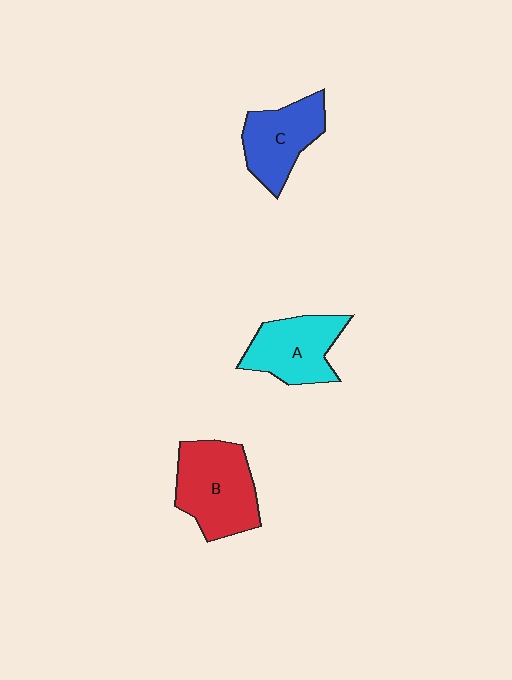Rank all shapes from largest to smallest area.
From largest to smallest: B (red), A (cyan), C (blue).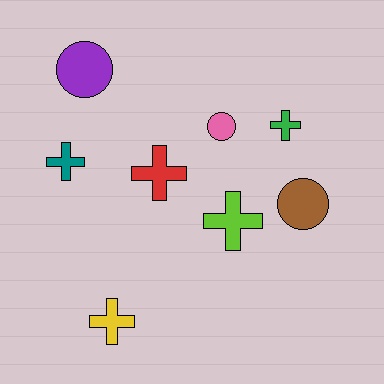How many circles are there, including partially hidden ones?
There are 3 circles.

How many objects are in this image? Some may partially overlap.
There are 8 objects.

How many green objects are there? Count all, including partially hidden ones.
There is 1 green object.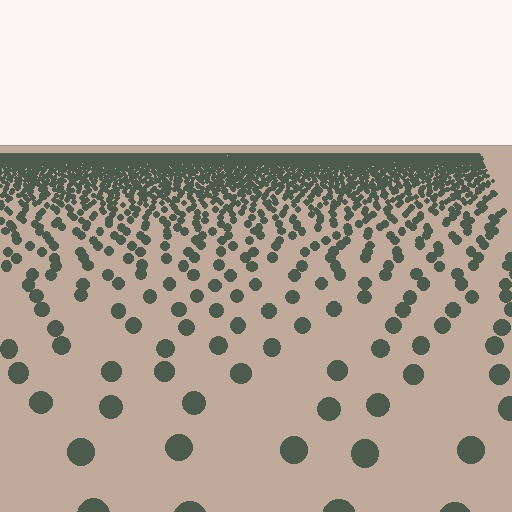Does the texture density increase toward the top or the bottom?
Density increases toward the top.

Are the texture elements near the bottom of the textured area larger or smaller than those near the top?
Larger. Near the bottom, elements are closer to the viewer and appear at a bigger on-screen size.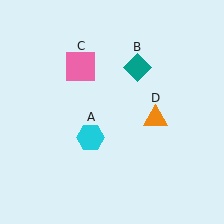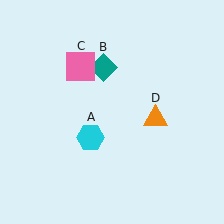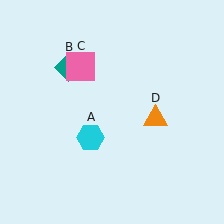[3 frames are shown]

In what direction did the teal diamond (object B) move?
The teal diamond (object B) moved left.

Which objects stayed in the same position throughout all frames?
Cyan hexagon (object A) and pink square (object C) and orange triangle (object D) remained stationary.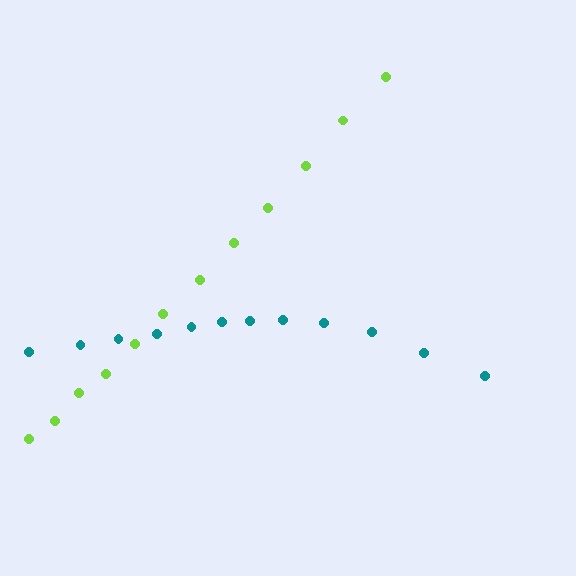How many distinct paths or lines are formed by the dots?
There are 2 distinct paths.